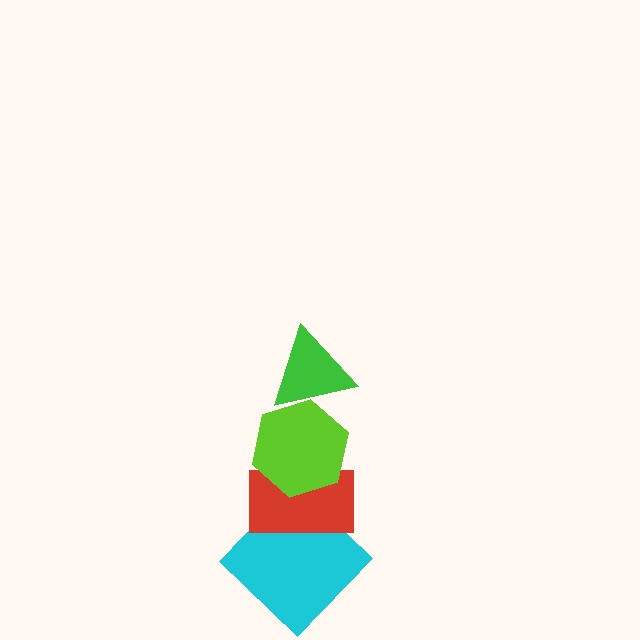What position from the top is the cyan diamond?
The cyan diamond is 4th from the top.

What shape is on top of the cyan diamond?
The red rectangle is on top of the cyan diamond.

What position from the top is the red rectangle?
The red rectangle is 3rd from the top.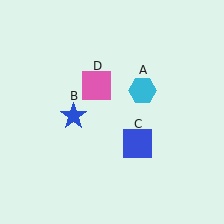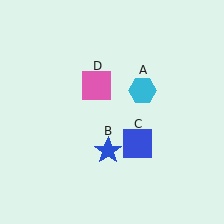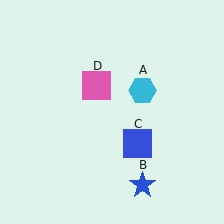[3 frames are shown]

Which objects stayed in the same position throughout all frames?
Cyan hexagon (object A) and blue square (object C) and pink square (object D) remained stationary.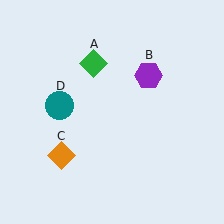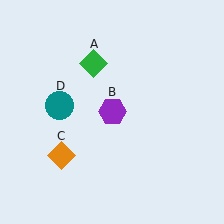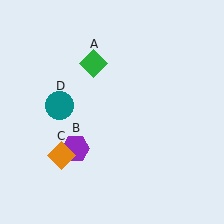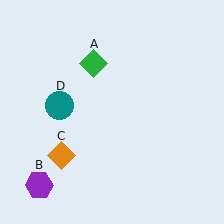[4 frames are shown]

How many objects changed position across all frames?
1 object changed position: purple hexagon (object B).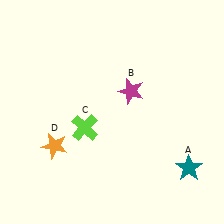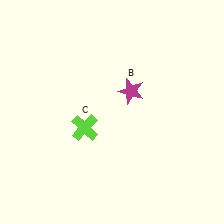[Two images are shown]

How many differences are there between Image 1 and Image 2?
There are 2 differences between the two images.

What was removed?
The orange star (D), the teal star (A) were removed in Image 2.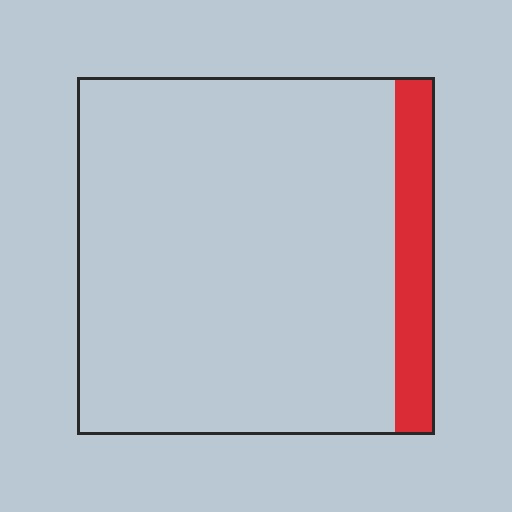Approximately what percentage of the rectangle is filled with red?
Approximately 10%.